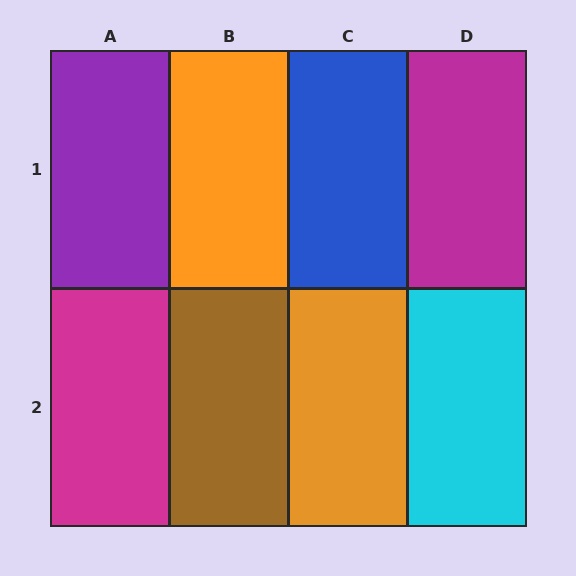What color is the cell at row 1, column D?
Magenta.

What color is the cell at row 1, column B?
Orange.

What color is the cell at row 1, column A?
Purple.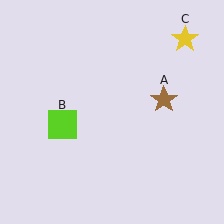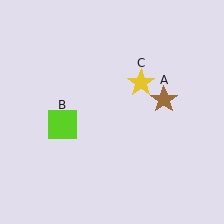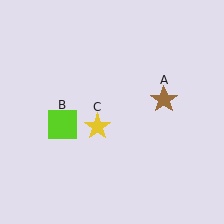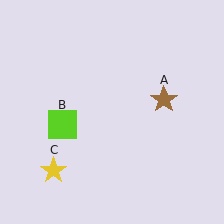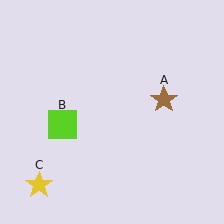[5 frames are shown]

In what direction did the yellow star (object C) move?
The yellow star (object C) moved down and to the left.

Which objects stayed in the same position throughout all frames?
Brown star (object A) and lime square (object B) remained stationary.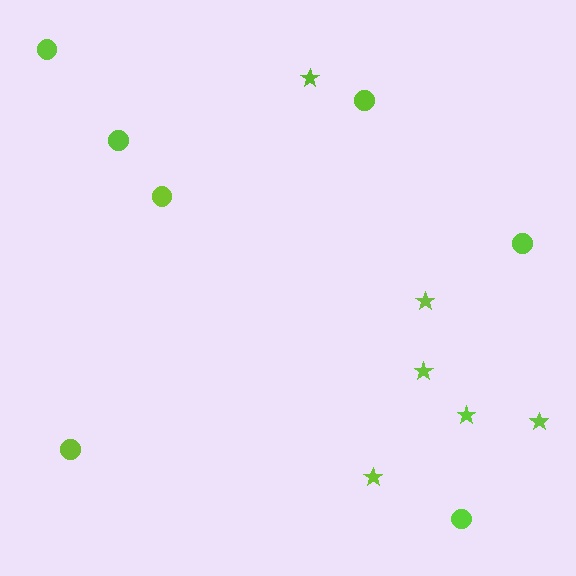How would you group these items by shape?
There are 2 groups: one group of circles (7) and one group of stars (6).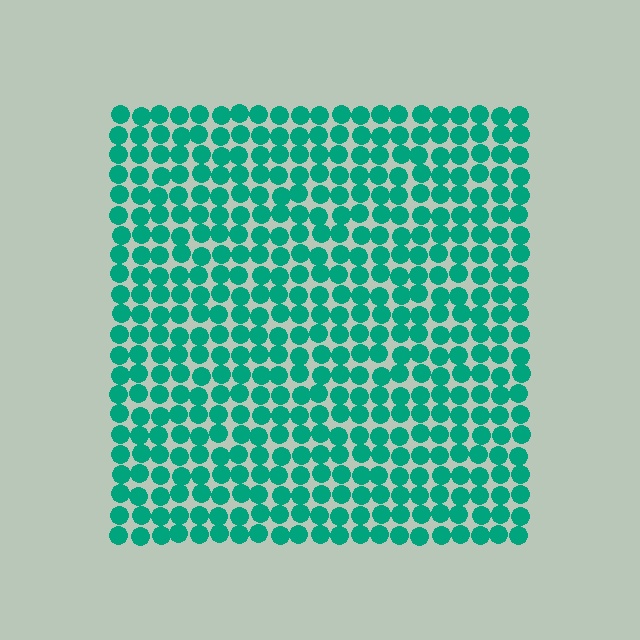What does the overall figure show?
The overall figure shows a square.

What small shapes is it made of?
It is made of small circles.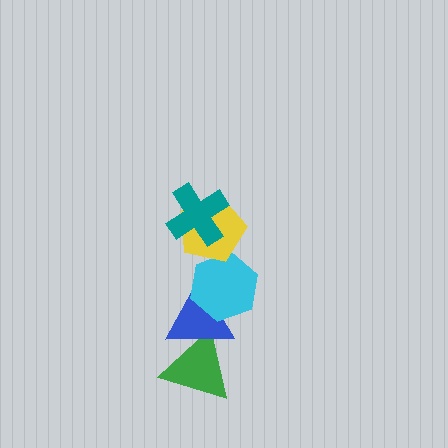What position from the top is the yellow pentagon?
The yellow pentagon is 2nd from the top.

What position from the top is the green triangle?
The green triangle is 5th from the top.